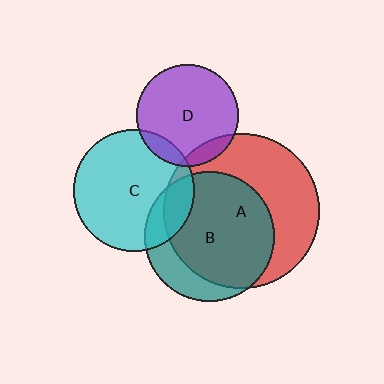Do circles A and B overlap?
Yes.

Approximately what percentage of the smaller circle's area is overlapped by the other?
Approximately 75%.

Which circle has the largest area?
Circle A (red).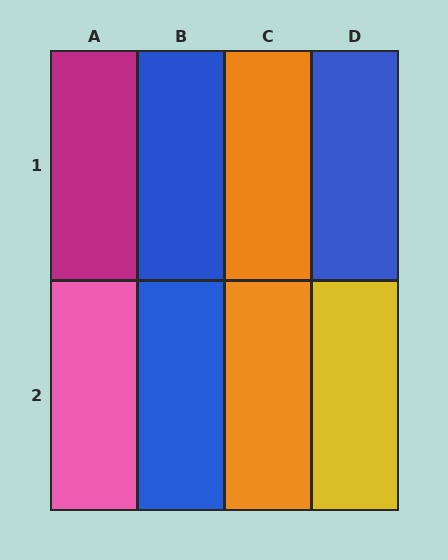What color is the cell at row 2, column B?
Blue.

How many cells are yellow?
1 cell is yellow.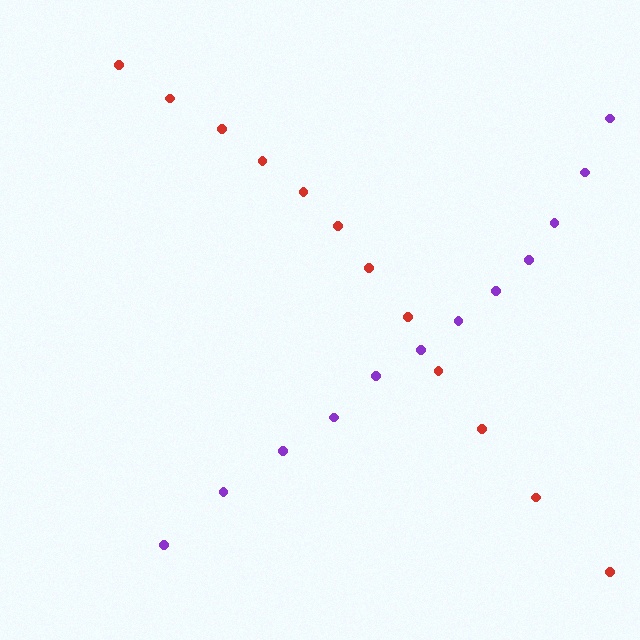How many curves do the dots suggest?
There are 2 distinct paths.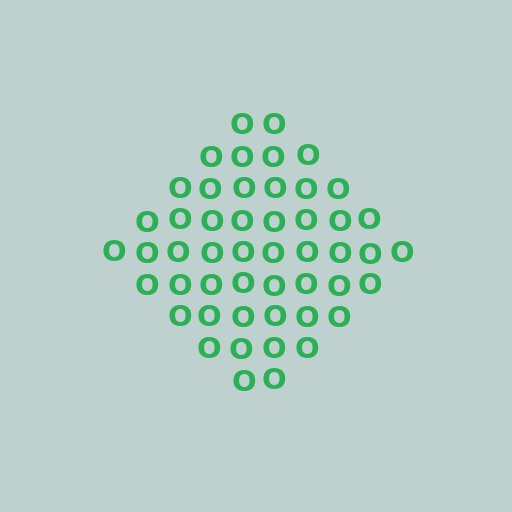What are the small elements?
The small elements are letter O's.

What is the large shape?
The large shape is a diamond.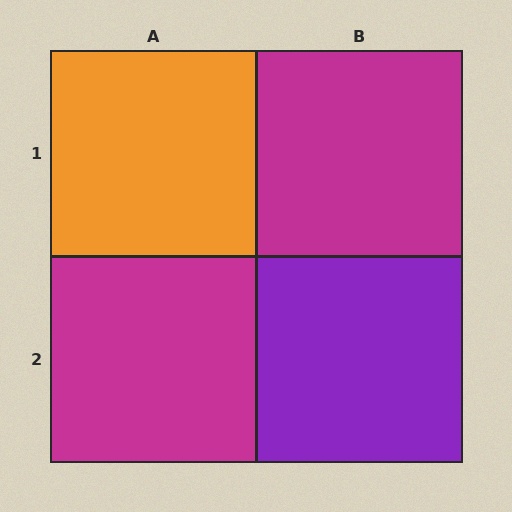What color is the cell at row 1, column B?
Magenta.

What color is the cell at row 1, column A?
Orange.